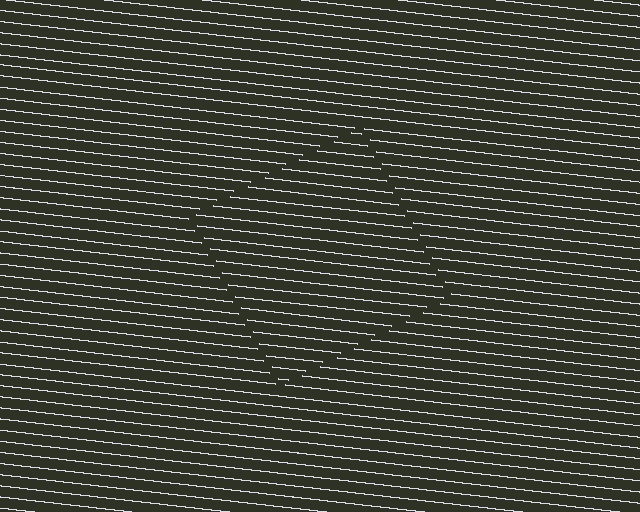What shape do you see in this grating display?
An illusory square. The interior of the shape contains the same grating, shifted by half a period — the contour is defined by the phase discontinuity where line-ends from the inner and outer gratings abut.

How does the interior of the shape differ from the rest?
The interior of the shape contains the same grating, shifted by half a period — the contour is defined by the phase discontinuity where line-ends from the inner and outer gratings abut.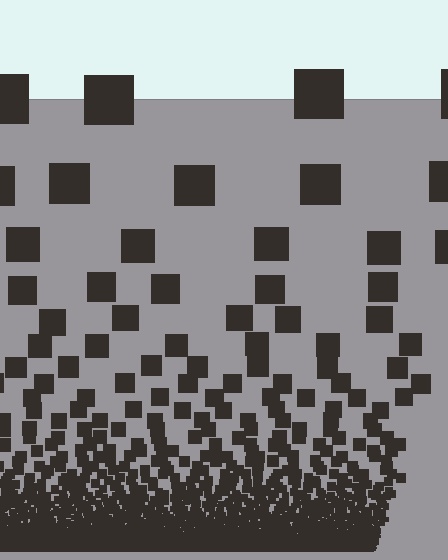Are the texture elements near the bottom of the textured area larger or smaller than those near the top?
Smaller. The gradient is inverted — elements near the bottom are smaller and denser.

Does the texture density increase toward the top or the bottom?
Density increases toward the bottom.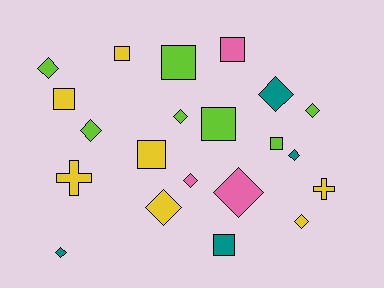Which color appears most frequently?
Yellow, with 7 objects.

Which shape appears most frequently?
Diamond, with 11 objects.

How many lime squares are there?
There are 3 lime squares.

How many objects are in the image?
There are 21 objects.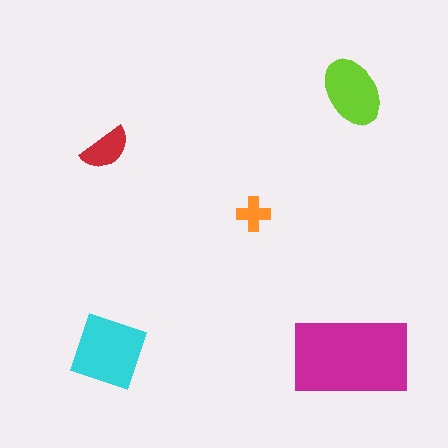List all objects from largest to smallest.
The magenta rectangle, the cyan square, the lime ellipse, the red semicircle, the orange cross.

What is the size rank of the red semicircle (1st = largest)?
4th.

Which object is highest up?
The lime ellipse is topmost.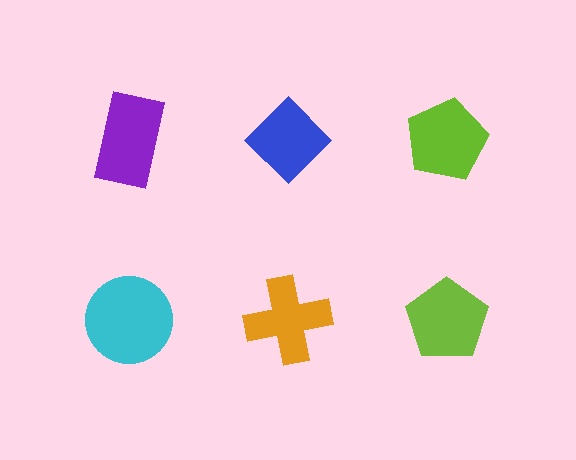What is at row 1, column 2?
A blue diamond.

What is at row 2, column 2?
An orange cross.